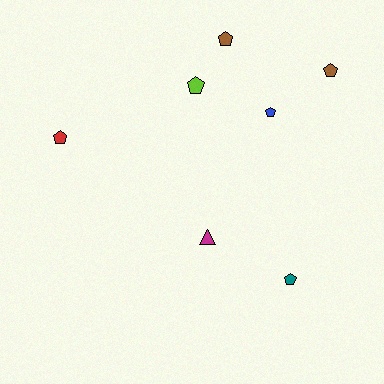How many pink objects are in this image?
There are no pink objects.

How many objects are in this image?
There are 7 objects.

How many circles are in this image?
There are no circles.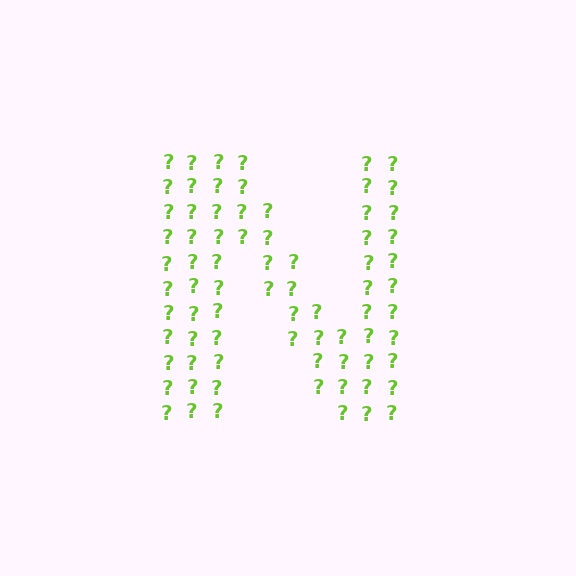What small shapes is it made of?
It is made of small question marks.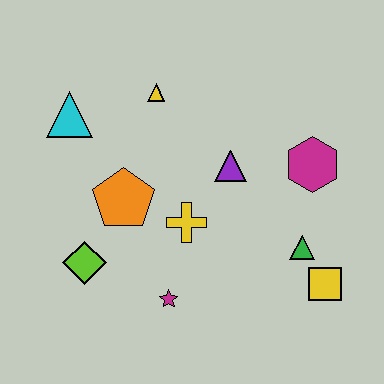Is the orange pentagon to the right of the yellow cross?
No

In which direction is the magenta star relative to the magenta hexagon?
The magenta star is to the left of the magenta hexagon.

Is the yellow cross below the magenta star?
No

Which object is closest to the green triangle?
The yellow square is closest to the green triangle.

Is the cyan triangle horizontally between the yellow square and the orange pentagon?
No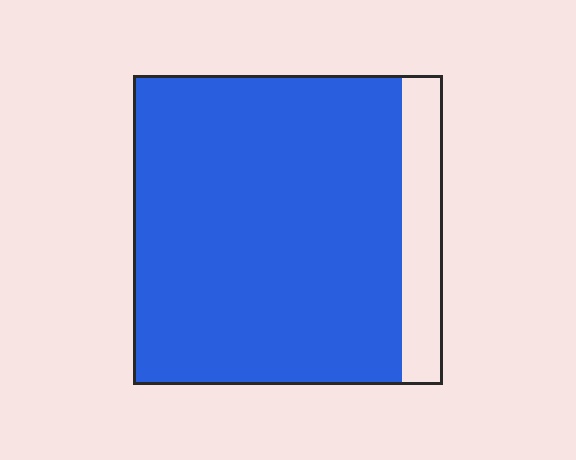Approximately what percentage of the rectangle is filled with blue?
Approximately 85%.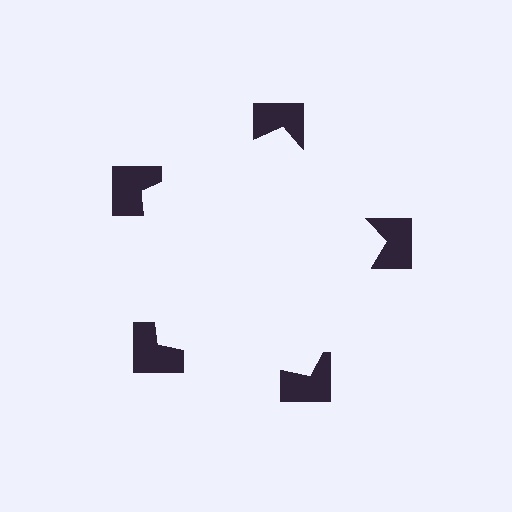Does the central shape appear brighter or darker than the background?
It typically appears slightly brighter than the background, even though no actual brightness change is drawn.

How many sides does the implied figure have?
5 sides.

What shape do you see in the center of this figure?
An illusory pentagon — its edges are inferred from the aligned wedge cuts in the notched squares, not physically drawn.